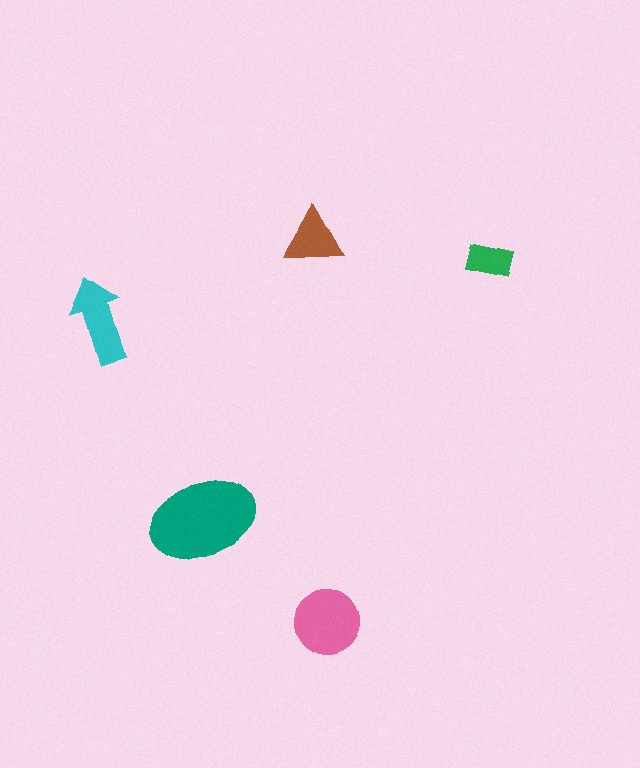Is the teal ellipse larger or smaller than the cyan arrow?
Larger.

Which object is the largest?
The teal ellipse.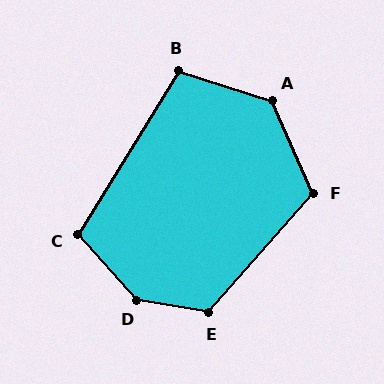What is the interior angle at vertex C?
Approximately 107 degrees (obtuse).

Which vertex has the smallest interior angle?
B, at approximately 104 degrees.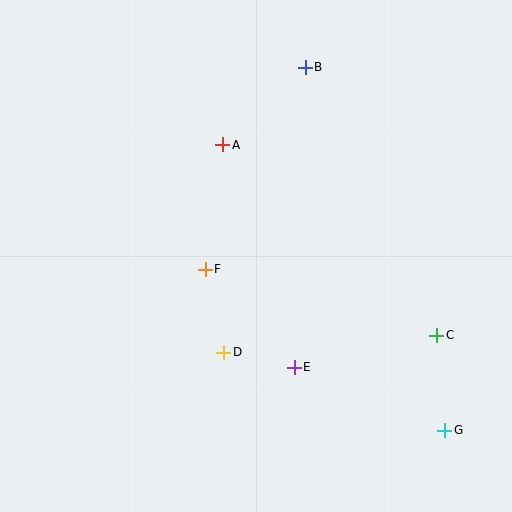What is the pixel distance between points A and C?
The distance between A and C is 287 pixels.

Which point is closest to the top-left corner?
Point A is closest to the top-left corner.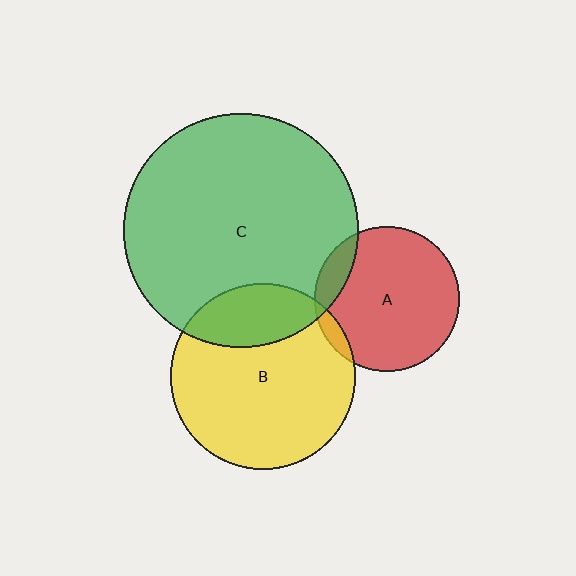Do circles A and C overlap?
Yes.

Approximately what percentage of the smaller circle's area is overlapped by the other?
Approximately 10%.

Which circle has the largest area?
Circle C (green).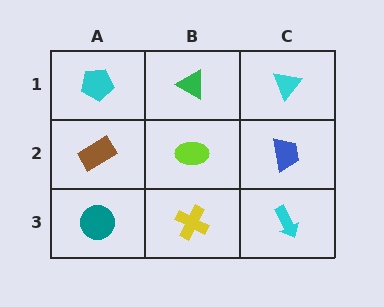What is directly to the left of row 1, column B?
A cyan pentagon.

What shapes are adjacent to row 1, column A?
A brown rectangle (row 2, column A), a green triangle (row 1, column B).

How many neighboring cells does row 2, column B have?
4.